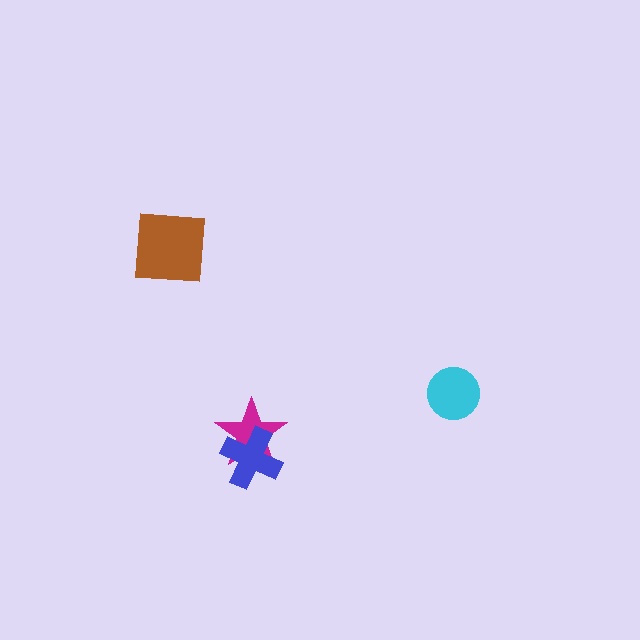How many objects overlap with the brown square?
0 objects overlap with the brown square.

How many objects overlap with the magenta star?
1 object overlaps with the magenta star.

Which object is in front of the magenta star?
The blue cross is in front of the magenta star.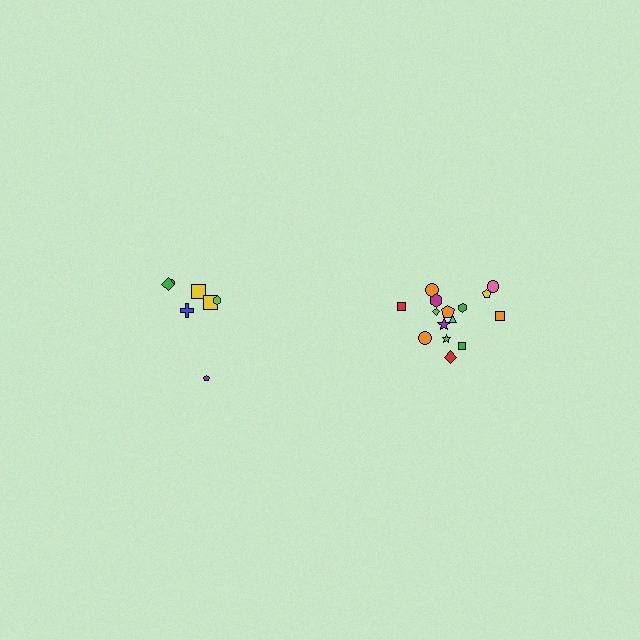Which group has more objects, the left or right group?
The right group.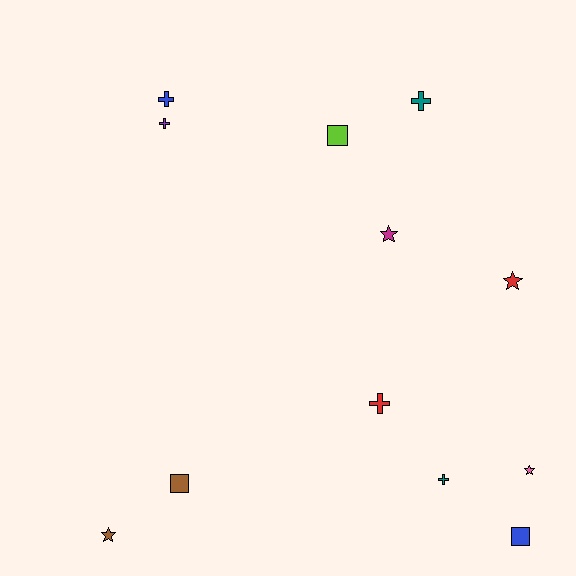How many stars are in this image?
There are 4 stars.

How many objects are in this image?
There are 12 objects.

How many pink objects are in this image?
There is 1 pink object.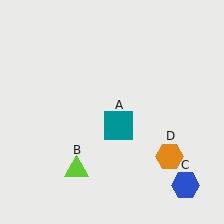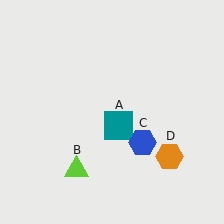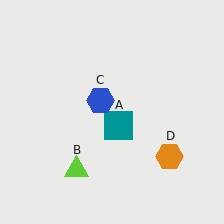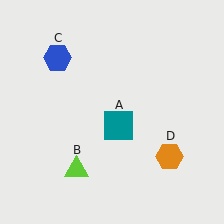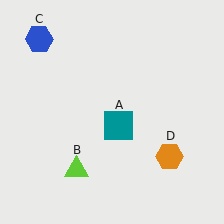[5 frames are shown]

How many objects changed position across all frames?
1 object changed position: blue hexagon (object C).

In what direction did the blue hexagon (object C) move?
The blue hexagon (object C) moved up and to the left.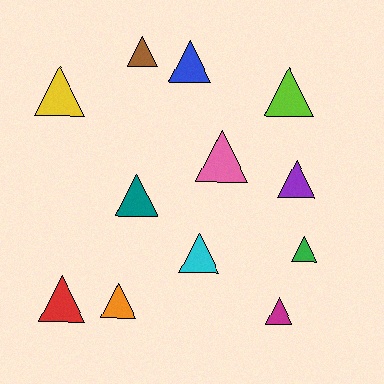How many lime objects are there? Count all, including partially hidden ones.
There is 1 lime object.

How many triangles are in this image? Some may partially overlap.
There are 12 triangles.